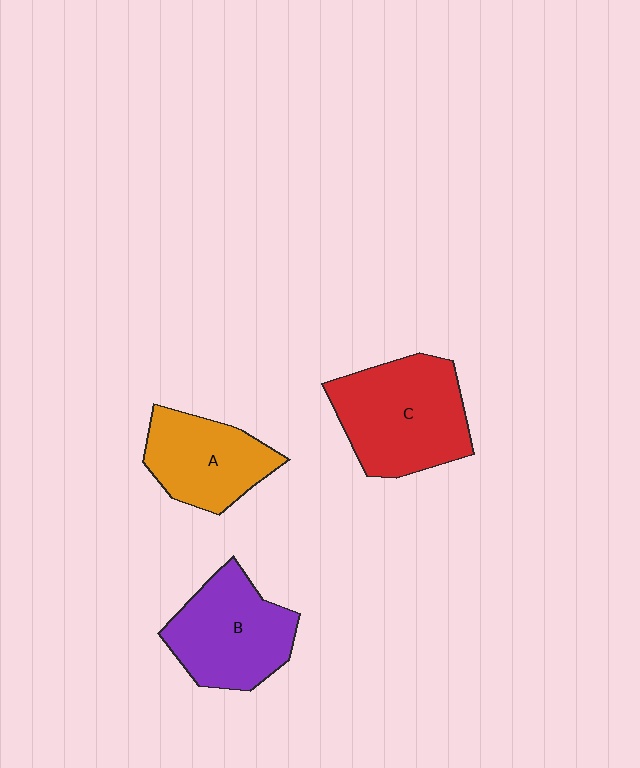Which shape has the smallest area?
Shape A (orange).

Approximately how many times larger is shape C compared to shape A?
Approximately 1.4 times.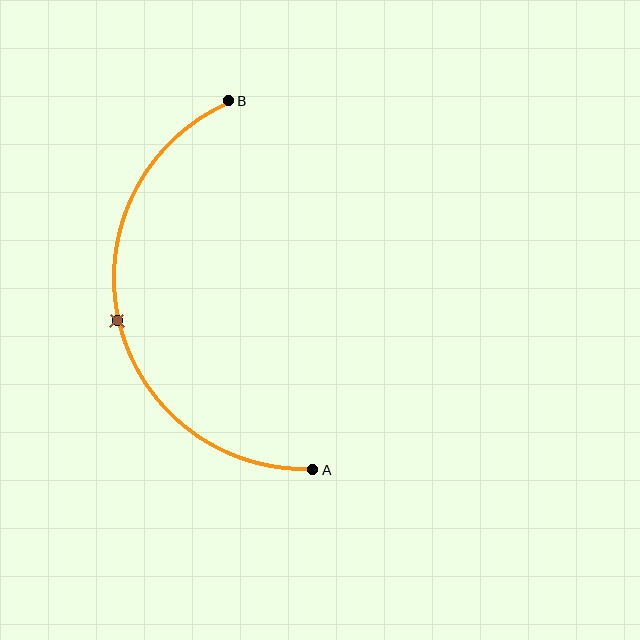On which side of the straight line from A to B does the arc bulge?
The arc bulges to the left of the straight line connecting A and B.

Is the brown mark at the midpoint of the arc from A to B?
Yes. The brown mark lies on the arc at equal arc-length from both A and B — it is the arc midpoint.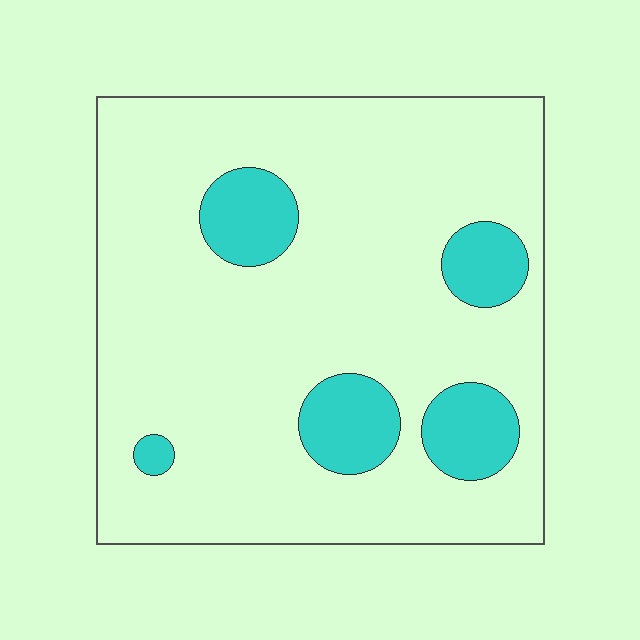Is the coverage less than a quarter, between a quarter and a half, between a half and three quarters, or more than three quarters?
Less than a quarter.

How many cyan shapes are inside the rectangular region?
5.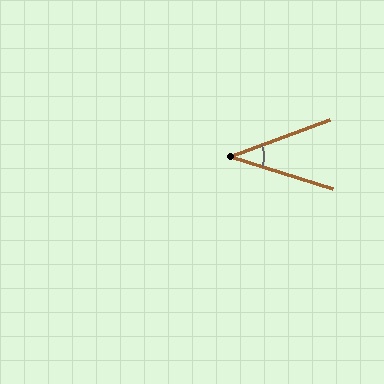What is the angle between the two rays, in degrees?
Approximately 38 degrees.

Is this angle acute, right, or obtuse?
It is acute.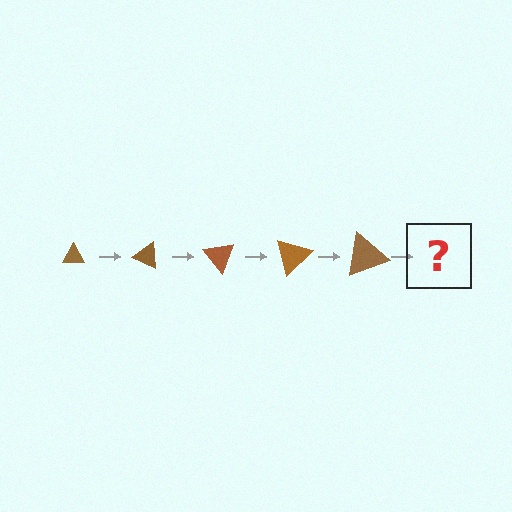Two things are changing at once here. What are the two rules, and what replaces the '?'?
The two rules are that the triangle grows larger each step and it rotates 25 degrees each step. The '?' should be a triangle, larger than the previous one and rotated 125 degrees from the start.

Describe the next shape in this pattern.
It should be a triangle, larger than the previous one and rotated 125 degrees from the start.